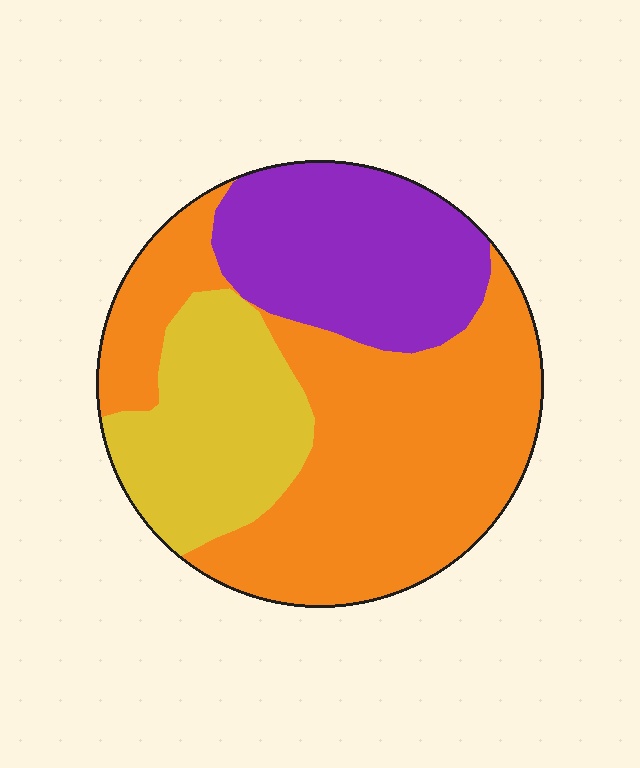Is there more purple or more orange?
Orange.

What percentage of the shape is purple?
Purple takes up about one quarter (1/4) of the shape.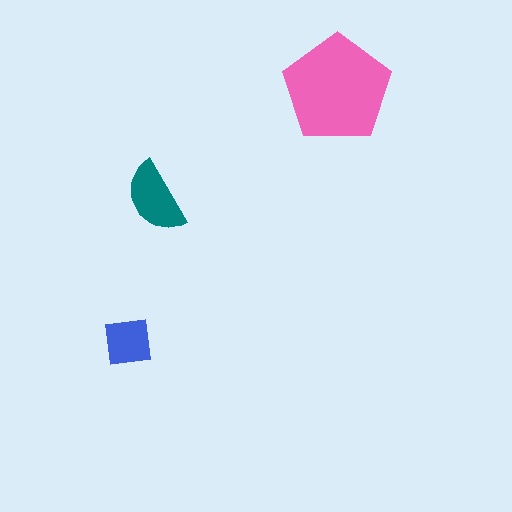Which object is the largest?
The pink pentagon.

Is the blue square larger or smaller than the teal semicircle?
Smaller.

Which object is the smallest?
The blue square.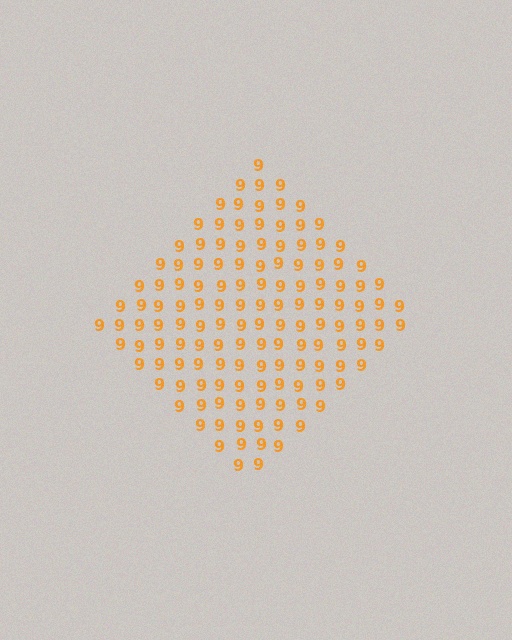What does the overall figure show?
The overall figure shows a diamond.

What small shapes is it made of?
It is made of small digit 9's.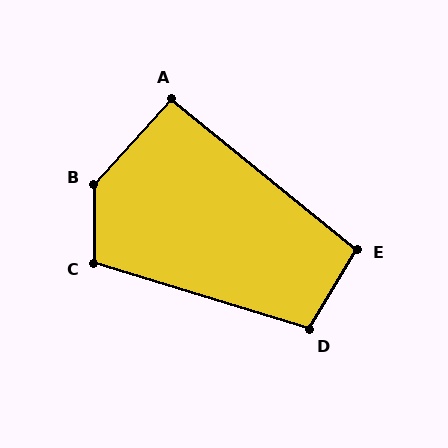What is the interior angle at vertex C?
Approximately 107 degrees (obtuse).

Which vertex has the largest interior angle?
B, at approximately 138 degrees.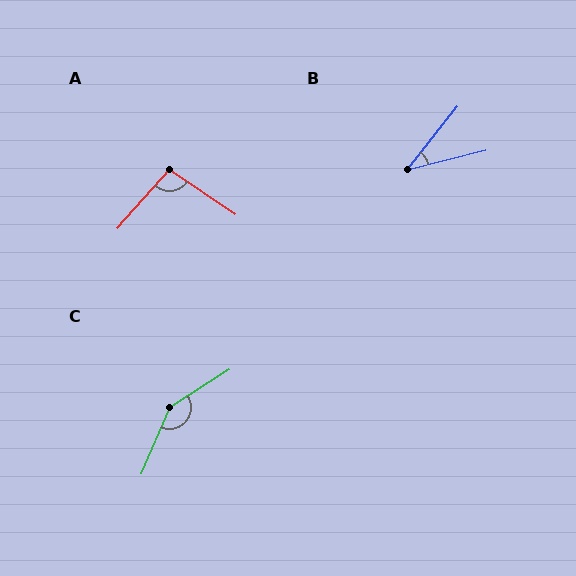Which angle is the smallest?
B, at approximately 37 degrees.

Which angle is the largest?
C, at approximately 145 degrees.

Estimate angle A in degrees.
Approximately 97 degrees.